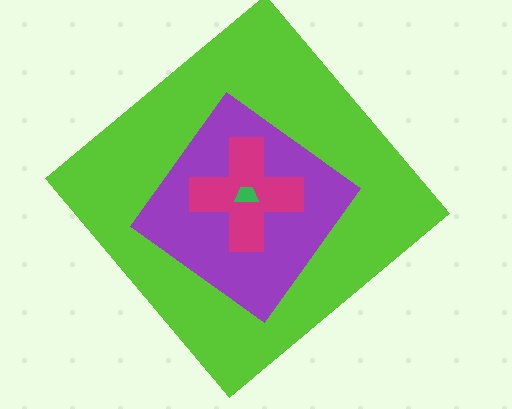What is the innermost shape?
The green trapezoid.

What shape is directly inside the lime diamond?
The purple diamond.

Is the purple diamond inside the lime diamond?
Yes.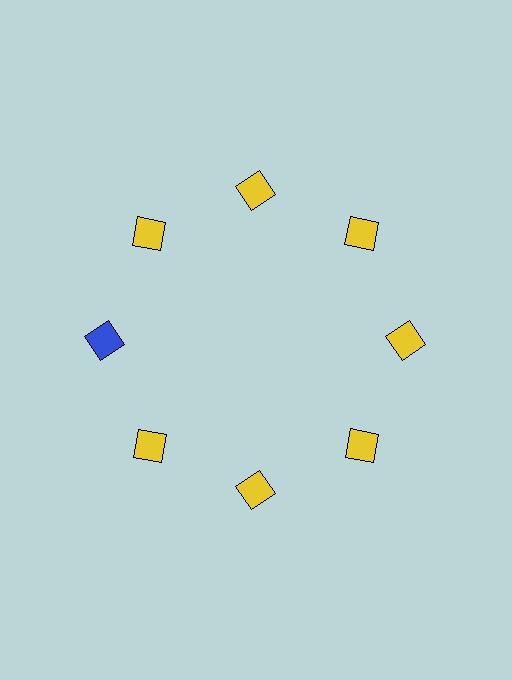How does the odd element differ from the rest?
It has a different color: blue instead of yellow.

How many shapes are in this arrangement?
There are 8 shapes arranged in a ring pattern.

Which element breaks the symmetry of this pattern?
The blue square at roughly the 9 o'clock position breaks the symmetry. All other shapes are yellow squares.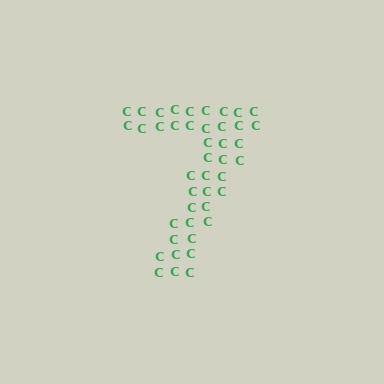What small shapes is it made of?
It is made of small letter C's.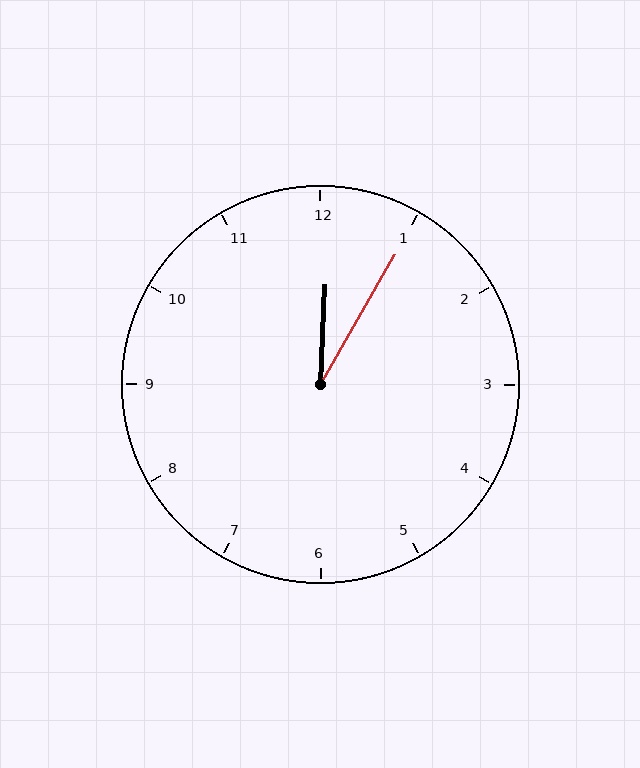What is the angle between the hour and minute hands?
Approximately 28 degrees.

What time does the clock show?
12:05.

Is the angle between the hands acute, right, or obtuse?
It is acute.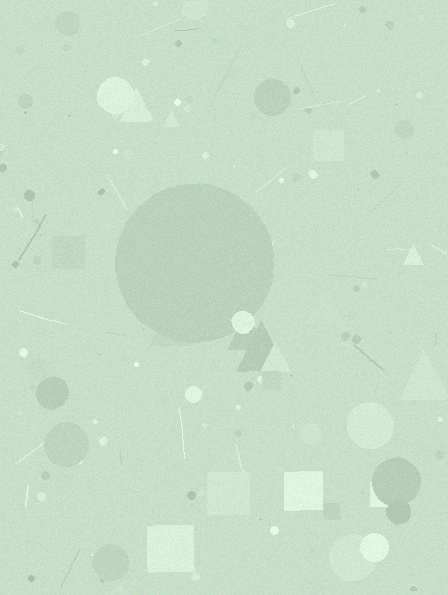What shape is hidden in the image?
A circle is hidden in the image.